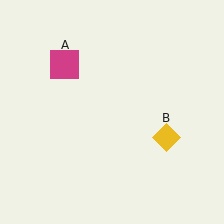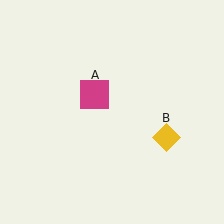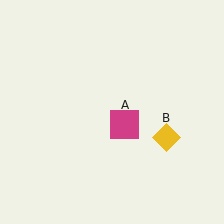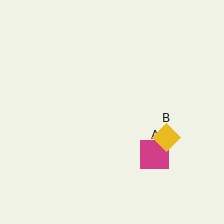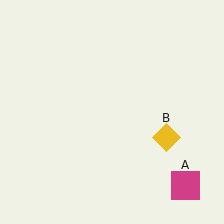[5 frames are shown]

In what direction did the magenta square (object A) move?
The magenta square (object A) moved down and to the right.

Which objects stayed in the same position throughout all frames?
Yellow diamond (object B) remained stationary.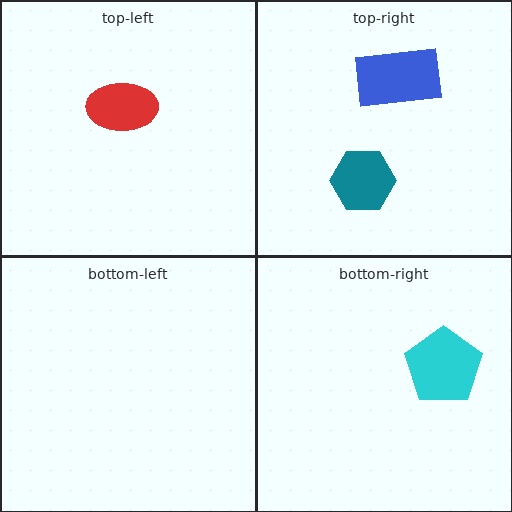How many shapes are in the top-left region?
1.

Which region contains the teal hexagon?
The top-right region.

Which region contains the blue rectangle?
The top-right region.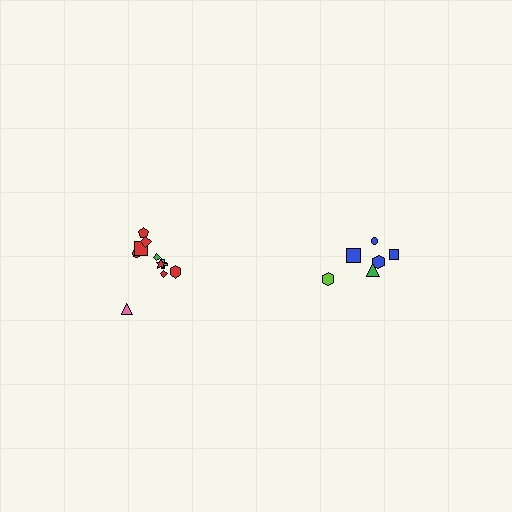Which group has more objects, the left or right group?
The left group.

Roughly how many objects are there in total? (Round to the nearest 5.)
Roughly 15 objects in total.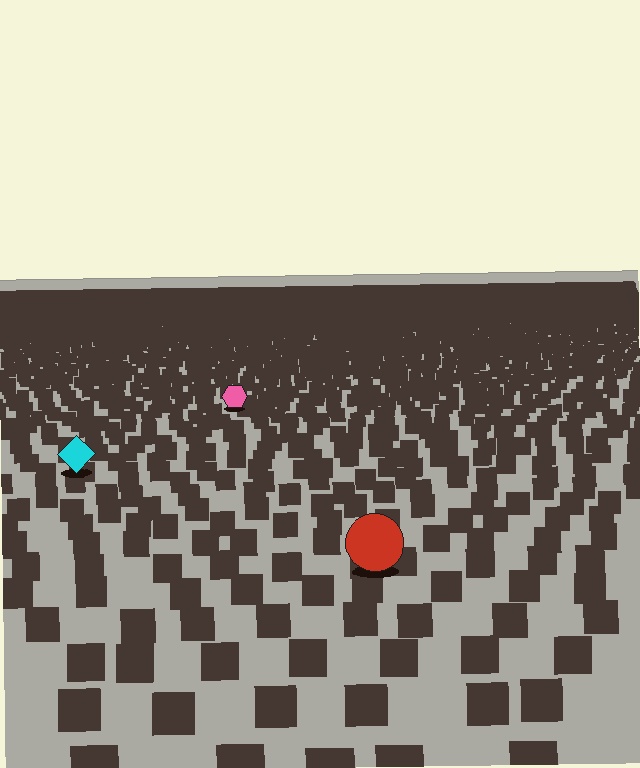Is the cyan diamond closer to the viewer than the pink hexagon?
Yes. The cyan diamond is closer — you can tell from the texture gradient: the ground texture is coarser near it.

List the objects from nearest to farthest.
From nearest to farthest: the red circle, the cyan diamond, the pink hexagon.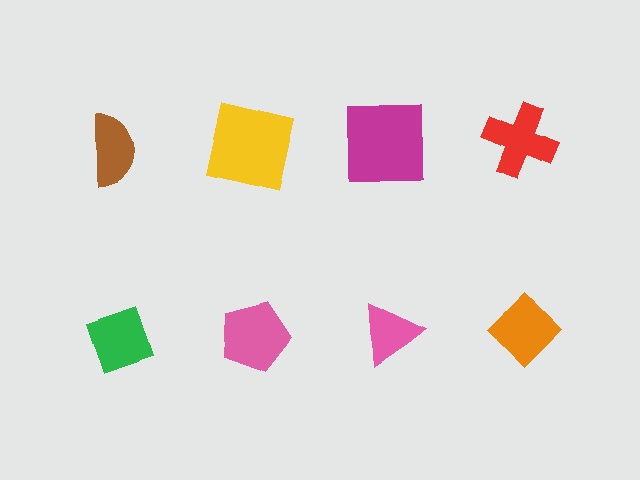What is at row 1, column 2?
A yellow square.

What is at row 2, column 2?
A pink pentagon.